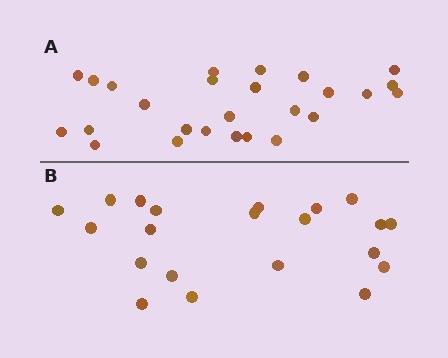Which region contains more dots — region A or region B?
Region A (the top region) has more dots.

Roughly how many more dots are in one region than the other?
Region A has about 5 more dots than region B.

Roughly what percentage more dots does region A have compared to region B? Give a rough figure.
About 25% more.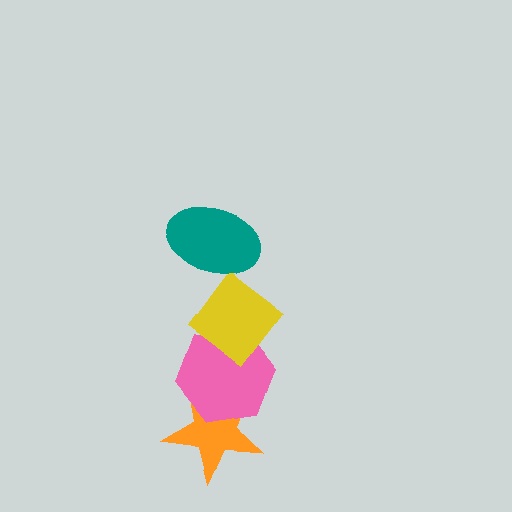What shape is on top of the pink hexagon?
The yellow diamond is on top of the pink hexagon.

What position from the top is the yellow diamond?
The yellow diamond is 2nd from the top.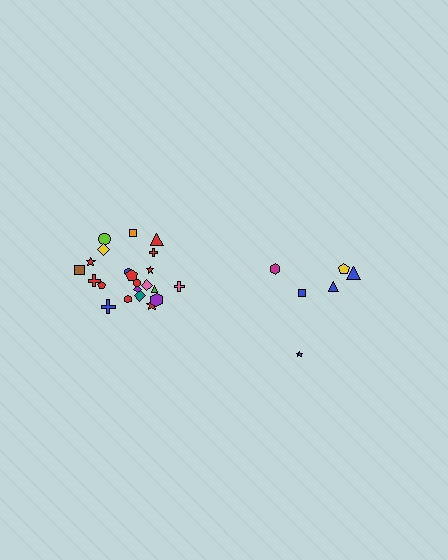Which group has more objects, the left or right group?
The left group.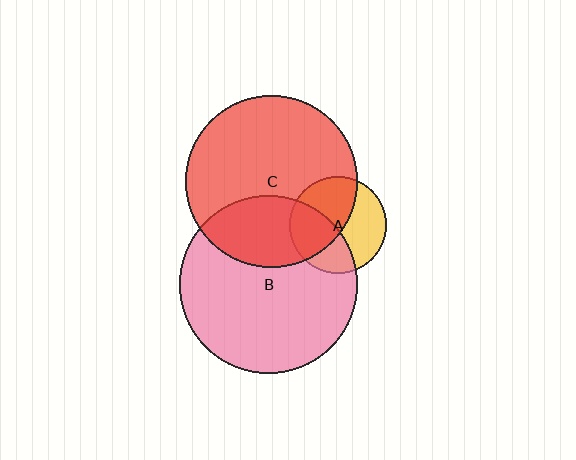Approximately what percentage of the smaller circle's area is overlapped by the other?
Approximately 40%.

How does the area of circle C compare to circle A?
Approximately 3.2 times.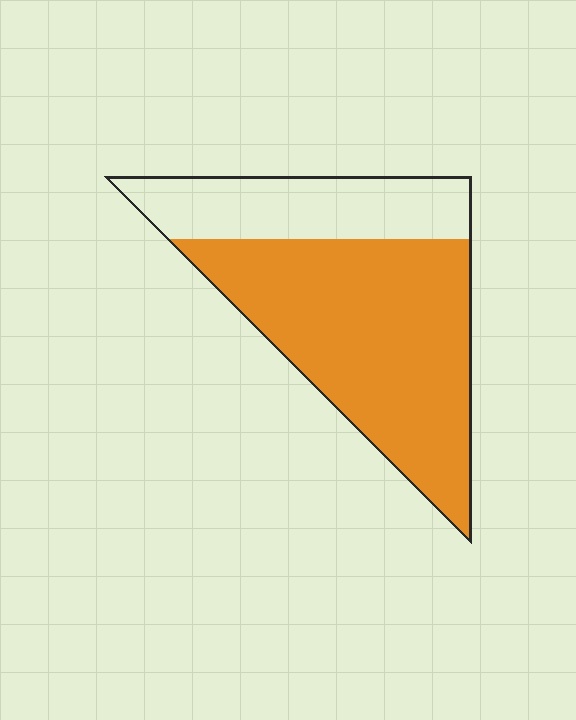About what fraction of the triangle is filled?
About two thirds (2/3).